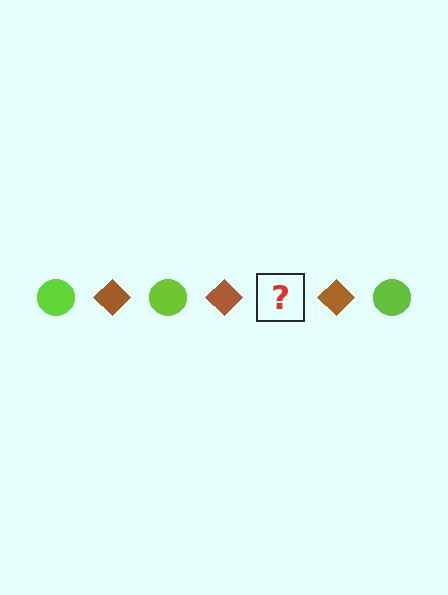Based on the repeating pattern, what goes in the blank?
The blank should be a lime circle.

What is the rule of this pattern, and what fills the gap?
The rule is that the pattern alternates between lime circle and brown diamond. The gap should be filled with a lime circle.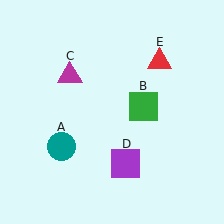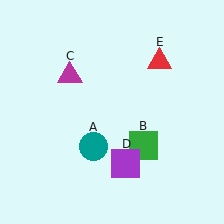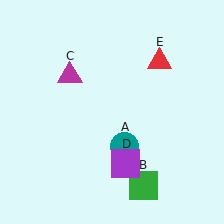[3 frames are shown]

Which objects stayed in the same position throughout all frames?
Magenta triangle (object C) and purple square (object D) and red triangle (object E) remained stationary.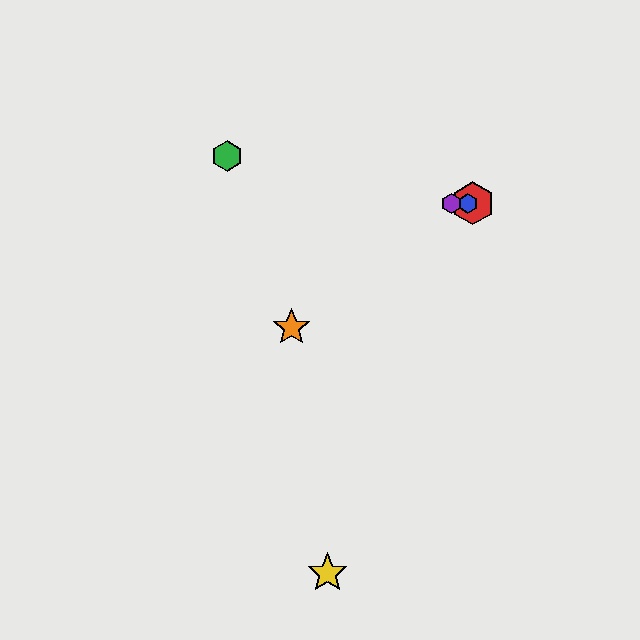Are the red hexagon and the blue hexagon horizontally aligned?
Yes, both are at y≈203.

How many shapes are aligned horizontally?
3 shapes (the red hexagon, the blue hexagon, the purple hexagon) are aligned horizontally.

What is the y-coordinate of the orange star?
The orange star is at y≈328.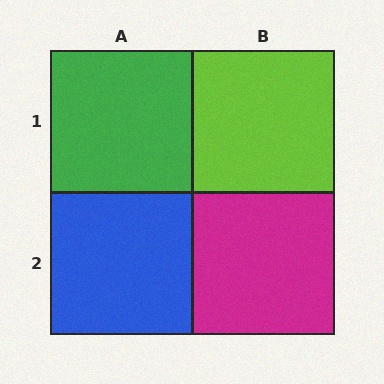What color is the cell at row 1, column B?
Lime.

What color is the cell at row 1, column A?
Green.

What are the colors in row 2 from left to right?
Blue, magenta.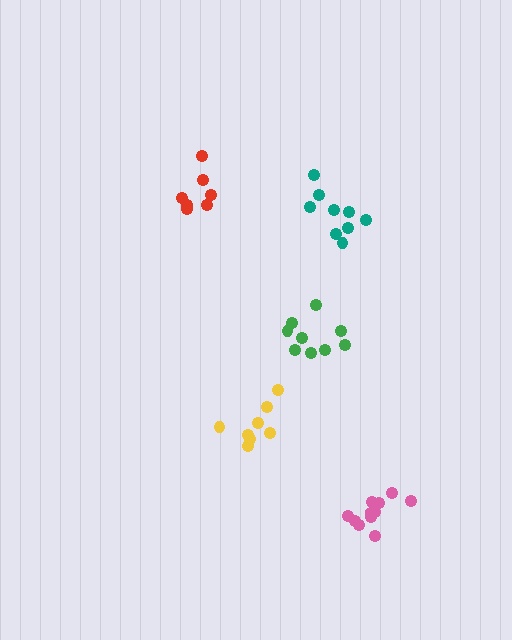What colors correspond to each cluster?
The clusters are colored: teal, pink, yellow, green, red.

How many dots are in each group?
Group 1: 9 dots, Group 2: 11 dots, Group 3: 8 dots, Group 4: 9 dots, Group 5: 7 dots (44 total).